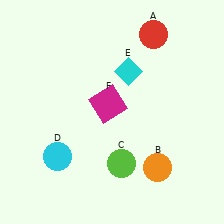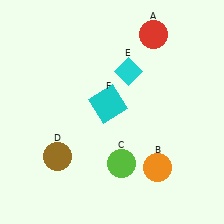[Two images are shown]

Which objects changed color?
D changed from cyan to brown. F changed from magenta to cyan.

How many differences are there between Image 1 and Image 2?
There are 2 differences between the two images.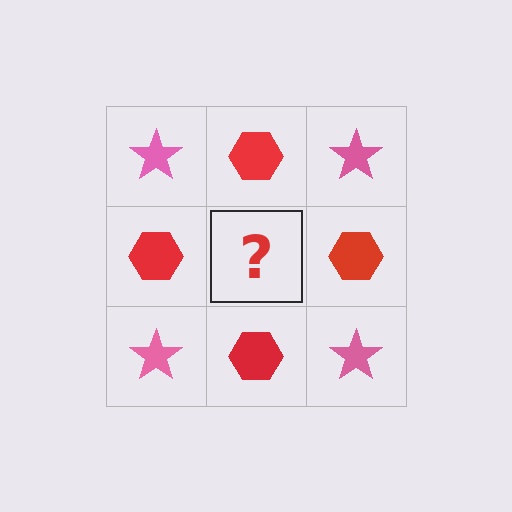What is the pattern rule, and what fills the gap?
The rule is that it alternates pink star and red hexagon in a checkerboard pattern. The gap should be filled with a pink star.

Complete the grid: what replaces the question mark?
The question mark should be replaced with a pink star.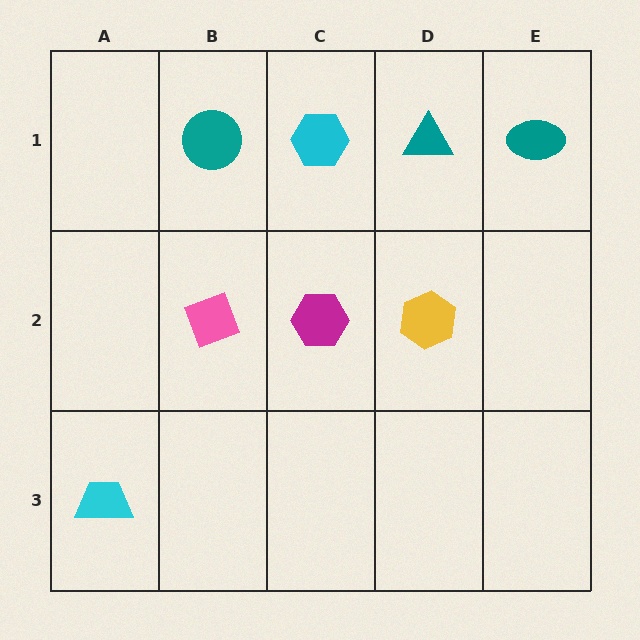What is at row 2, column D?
A yellow hexagon.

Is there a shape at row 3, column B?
No, that cell is empty.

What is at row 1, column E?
A teal ellipse.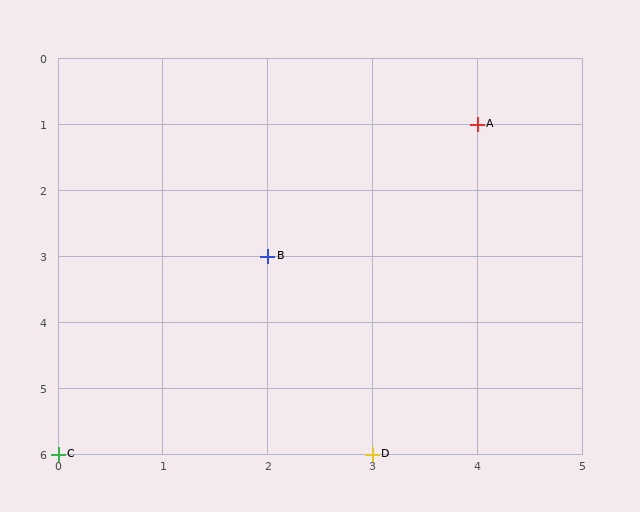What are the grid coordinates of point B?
Point B is at grid coordinates (2, 3).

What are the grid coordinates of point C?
Point C is at grid coordinates (0, 6).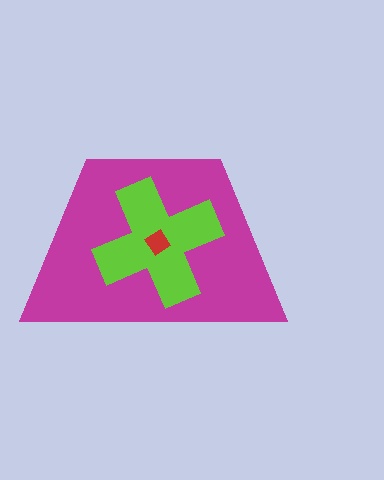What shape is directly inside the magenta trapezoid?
The lime cross.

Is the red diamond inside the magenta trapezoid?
Yes.